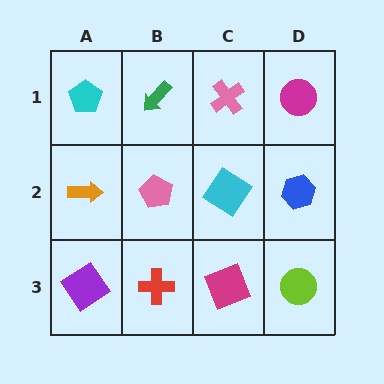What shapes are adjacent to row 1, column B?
A pink pentagon (row 2, column B), a cyan pentagon (row 1, column A), a pink cross (row 1, column C).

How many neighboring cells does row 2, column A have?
3.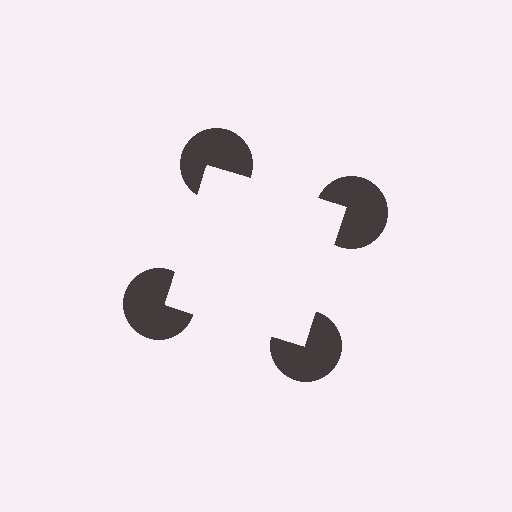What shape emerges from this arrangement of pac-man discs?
An illusory square — its edges are inferred from the aligned wedge cuts in the pac-man discs, not physically drawn.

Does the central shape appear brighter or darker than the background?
It typically appears slightly brighter than the background, even though no actual brightness change is drawn.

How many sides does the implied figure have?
4 sides.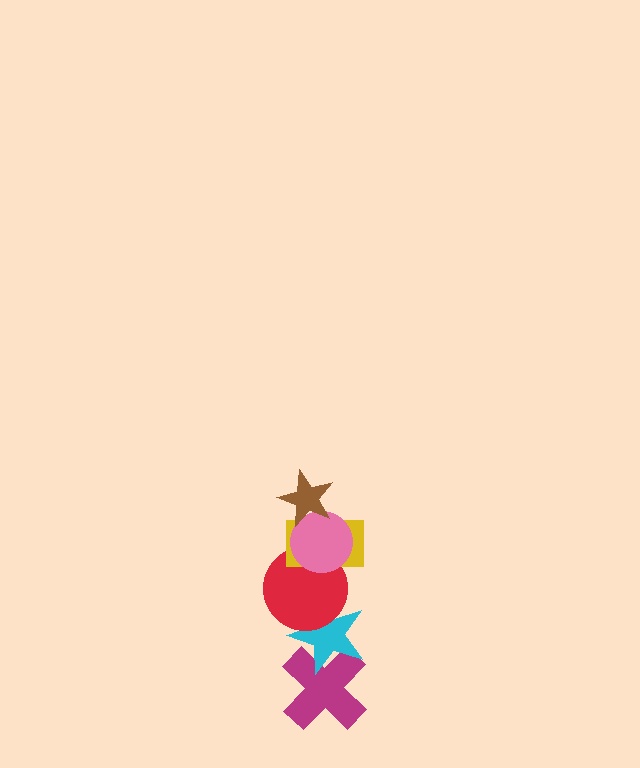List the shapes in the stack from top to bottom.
From top to bottom: the brown star, the pink circle, the yellow rectangle, the red circle, the cyan star, the magenta cross.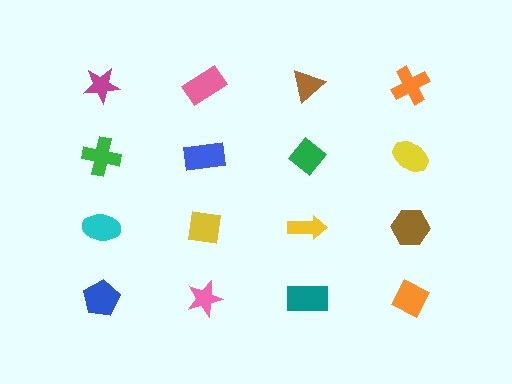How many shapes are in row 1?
4 shapes.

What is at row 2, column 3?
A green diamond.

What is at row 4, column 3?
A teal rectangle.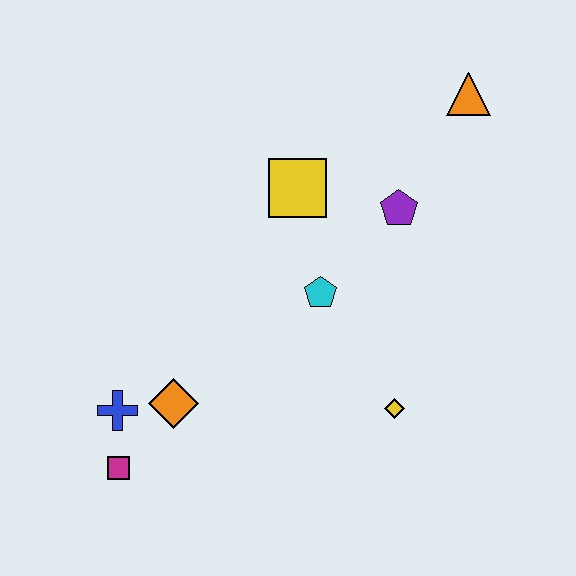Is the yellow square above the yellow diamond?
Yes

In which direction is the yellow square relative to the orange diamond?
The yellow square is above the orange diamond.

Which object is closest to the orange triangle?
The purple pentagon is closest to the orange triangle.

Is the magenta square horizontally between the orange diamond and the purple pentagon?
No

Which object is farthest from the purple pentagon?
The magenta square is farthest from the purple pentagon.